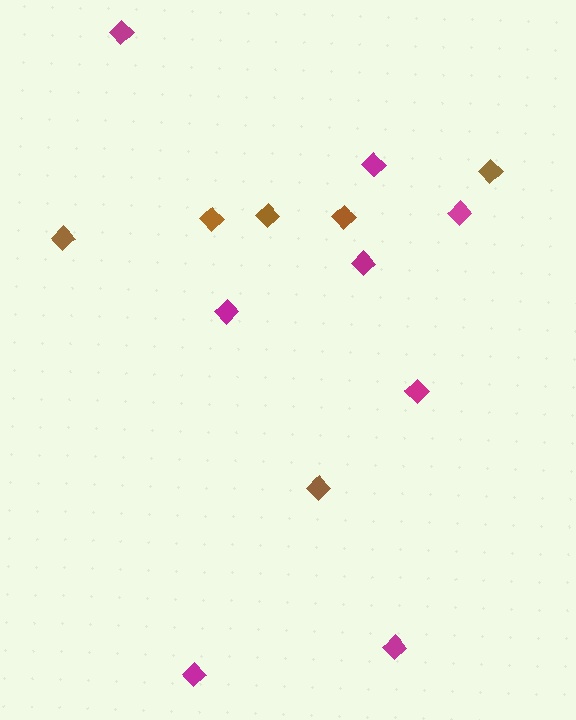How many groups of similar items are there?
There are 2 groups: one group of brown diamonds (6) and one group of magenta diamonds (8).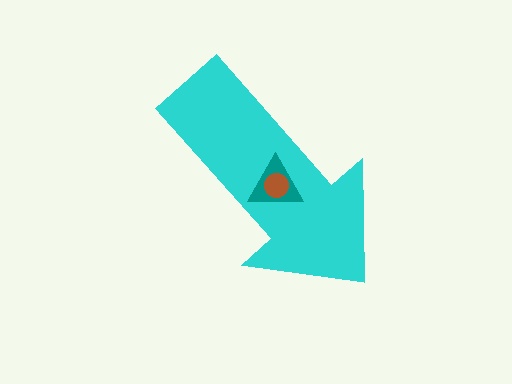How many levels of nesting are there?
3.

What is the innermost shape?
The brown circle.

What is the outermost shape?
The cyan arrow.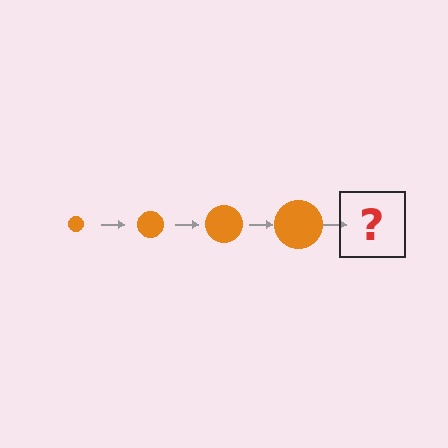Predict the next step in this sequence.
The next step is an orange circle, larger than the previous one.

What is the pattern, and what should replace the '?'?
The pattern is that the circle gets progressively larger each step. The '?' should be an orange circle, larger than the previous one.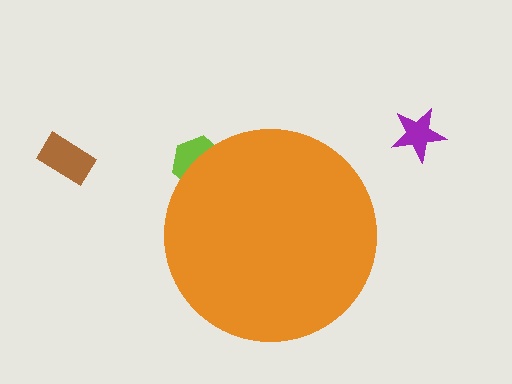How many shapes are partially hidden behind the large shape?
1 shape is partially hidden.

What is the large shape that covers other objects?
An orange circle.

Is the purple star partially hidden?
No, the purple star is fully visible.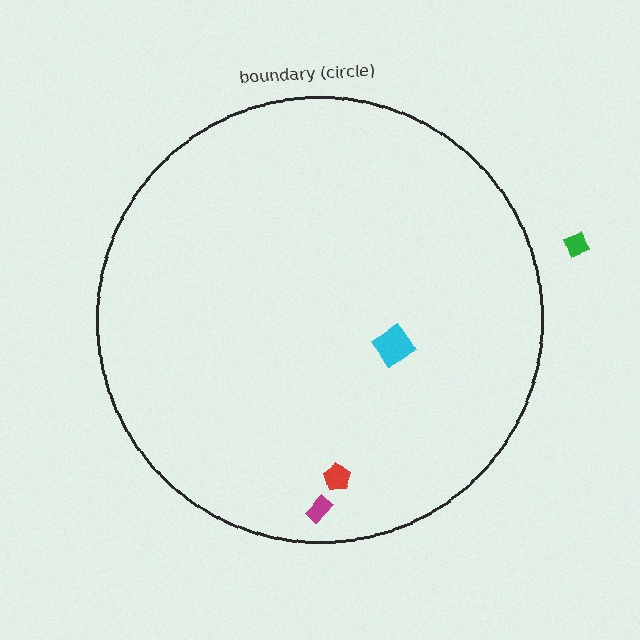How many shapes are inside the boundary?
3 inside, 1 outside.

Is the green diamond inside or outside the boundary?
Outside.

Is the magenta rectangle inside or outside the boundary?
Inside.